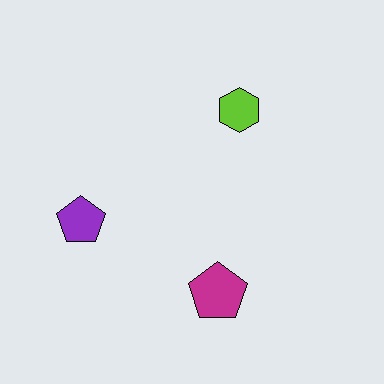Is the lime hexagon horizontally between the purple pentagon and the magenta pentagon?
No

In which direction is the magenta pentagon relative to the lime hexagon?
The magenta pentagon is below the lime hexagon.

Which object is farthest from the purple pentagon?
The lime hexagon is farthest from the purple pentagon.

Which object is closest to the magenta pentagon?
The purple pentagon is closest to the magenta pentagon.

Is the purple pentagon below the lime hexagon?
Yes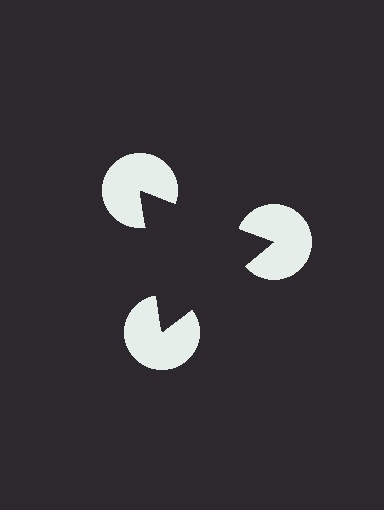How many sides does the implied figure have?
3 sides.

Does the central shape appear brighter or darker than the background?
It typically appears slightly darker than the background, even though no actual brightness change is drawn.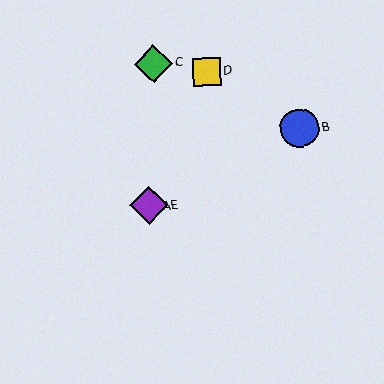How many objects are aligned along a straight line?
3 objects (A, D, E) are aligned along a straight line.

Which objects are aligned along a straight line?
Objects A, D, E are aligned along a straight line.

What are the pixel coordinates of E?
Object E is at (149, 205).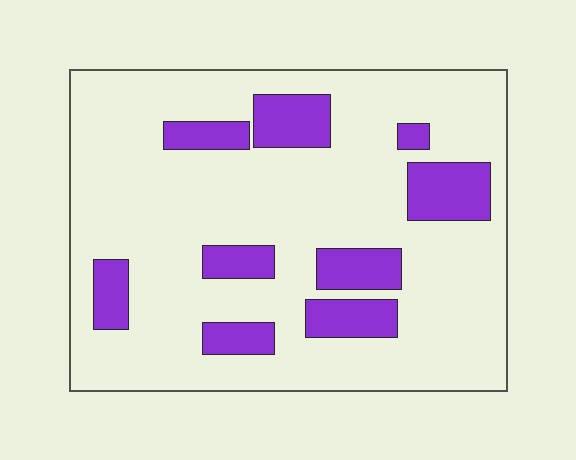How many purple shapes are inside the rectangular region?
9.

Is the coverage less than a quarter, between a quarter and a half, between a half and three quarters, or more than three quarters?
Less than a quarter.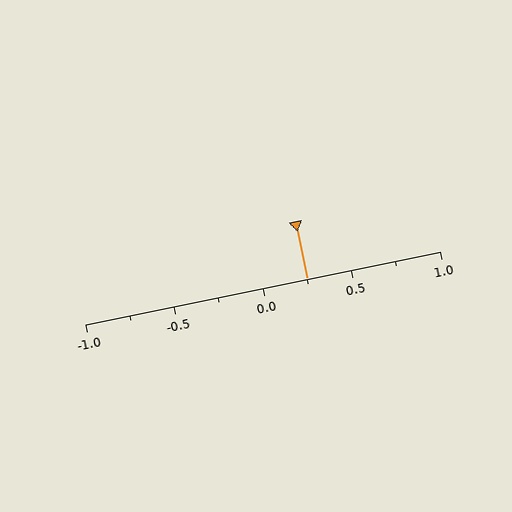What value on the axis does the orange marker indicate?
The marker indicates approximately 0.25.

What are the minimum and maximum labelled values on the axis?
The axis runs from -1.0 to 1.0.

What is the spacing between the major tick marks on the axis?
The major ticks are spaced 0.5 apart.